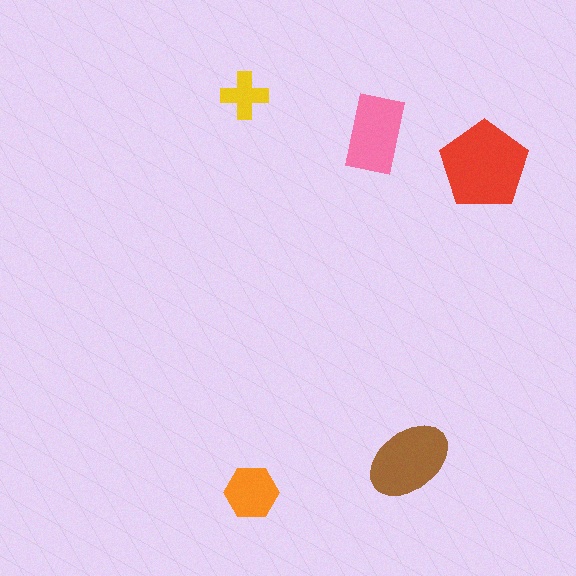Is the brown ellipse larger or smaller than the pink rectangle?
Larger.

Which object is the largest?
The red pentagon.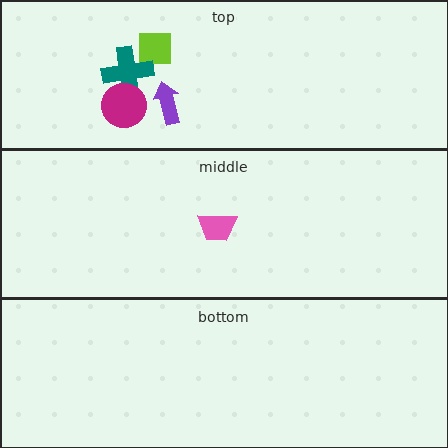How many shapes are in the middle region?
1.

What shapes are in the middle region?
The pink trapezoid.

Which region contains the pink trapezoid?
The middle region.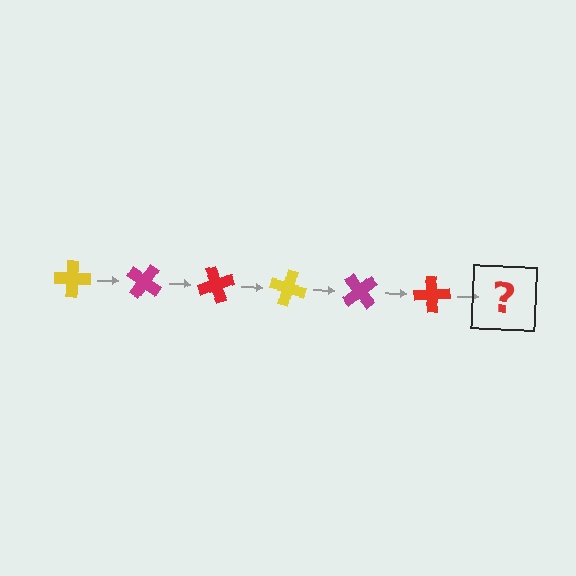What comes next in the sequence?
The next element should be a yellow cross, rotated 210 degrees from the start.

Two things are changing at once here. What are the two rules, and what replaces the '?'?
The two rules are that it rotates 35 degrees each step and the color cycles through yellow, magenta, and red. The '?' should be a yellow cross, rotated 210 degrees from the start.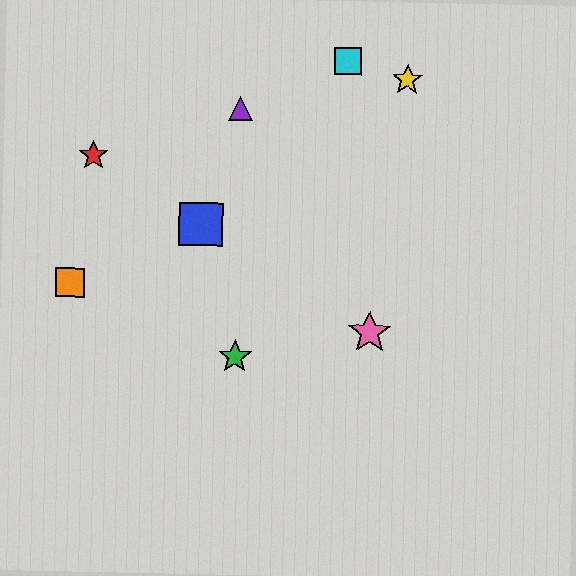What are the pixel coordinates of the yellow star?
The yellow star is at (408, 80).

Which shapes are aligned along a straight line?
The red star, the blue square, the pink star are aligned along a straight line.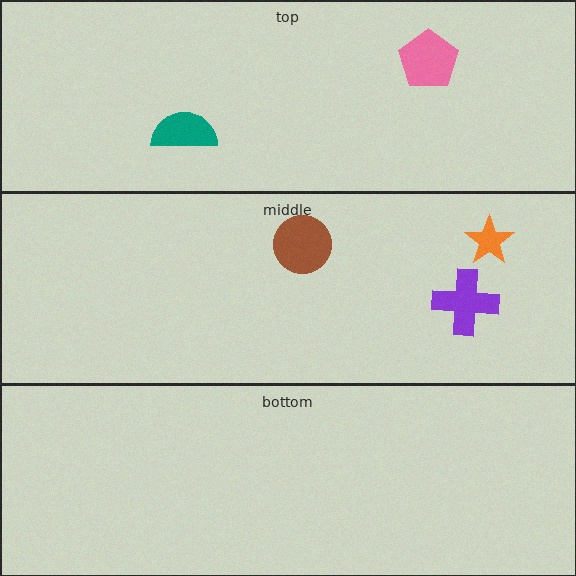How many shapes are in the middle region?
3.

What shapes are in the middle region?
The orange star, the brown circle, the purple cross.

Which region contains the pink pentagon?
The top region.